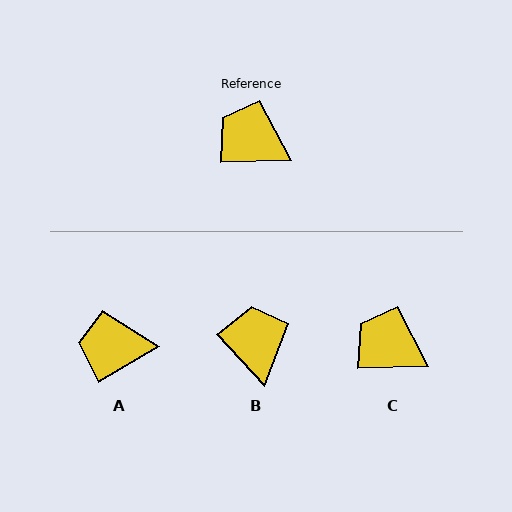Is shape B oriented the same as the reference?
No, it is off by about 48 degrees.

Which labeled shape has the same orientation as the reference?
C.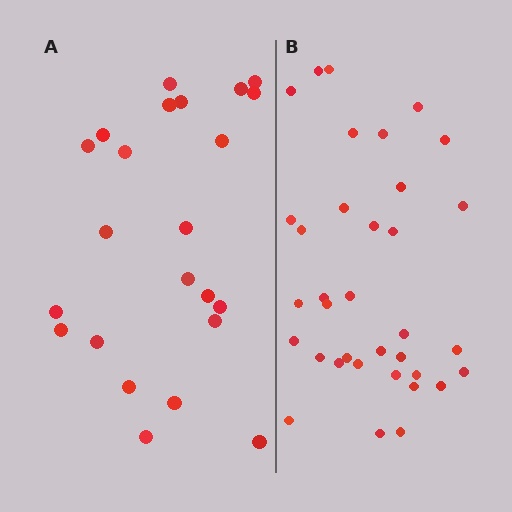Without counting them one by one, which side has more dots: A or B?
Region B (the right region) has more dots.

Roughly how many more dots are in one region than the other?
Region B has roughly 12 or so more dots than region A.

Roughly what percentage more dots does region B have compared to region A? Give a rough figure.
About 50% more.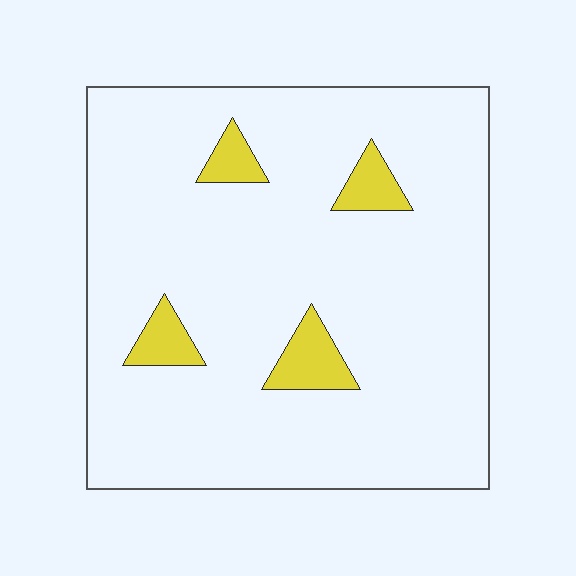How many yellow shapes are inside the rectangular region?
4.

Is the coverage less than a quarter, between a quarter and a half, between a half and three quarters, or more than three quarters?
Less than a quarter.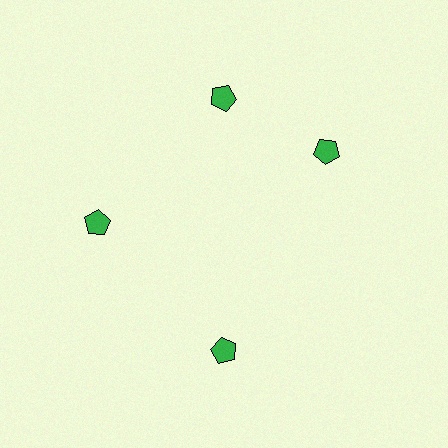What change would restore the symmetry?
The symmetry would be restored by rotating it back into even spacing with its neighbors so that all 4 pentagons sit at equal angles and equal distance from the center.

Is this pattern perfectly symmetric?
No. The 4 green pentagons are arranged in a ring, but one element near the 3 o'clock position is rotated out of alignment along the ring, breaking the 4-fold rotational symmetry.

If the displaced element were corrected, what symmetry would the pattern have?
It would have 4-fold rotational symmetry — the pattern would map onto itself every 90 degrees.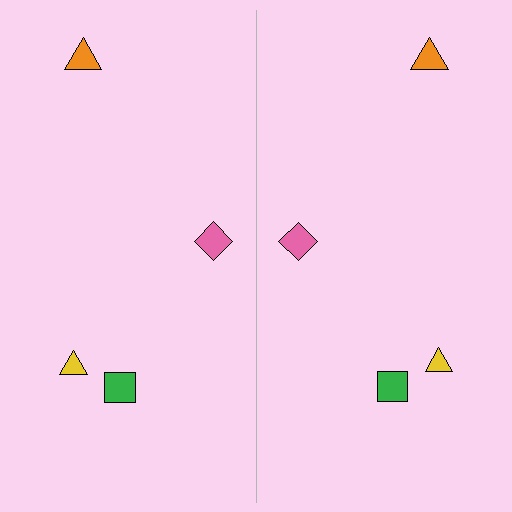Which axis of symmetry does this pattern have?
The pattern has a vertical axis of symmetry running through the center of the image.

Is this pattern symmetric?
Yes, this pattern has bilateral (reflection) symmetry.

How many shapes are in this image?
There are 8 shapes in this image.